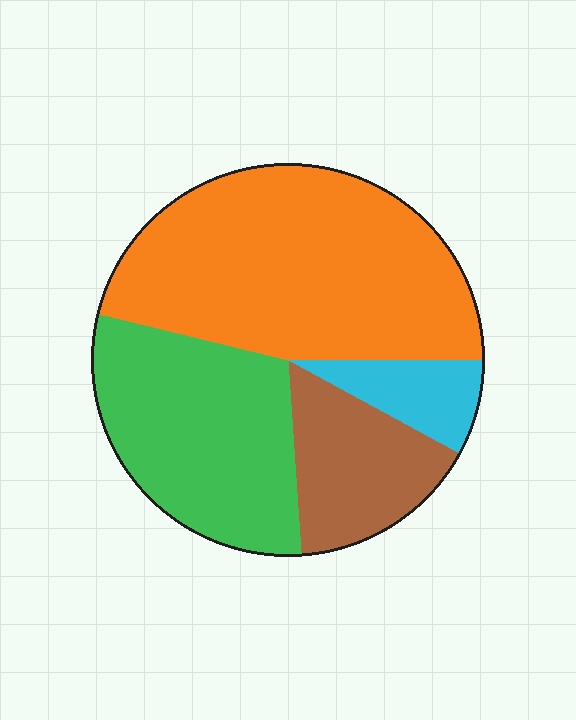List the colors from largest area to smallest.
From largest to smallest: orange, green, brown, cyan.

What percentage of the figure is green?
Green covers roughly 30% of the figure.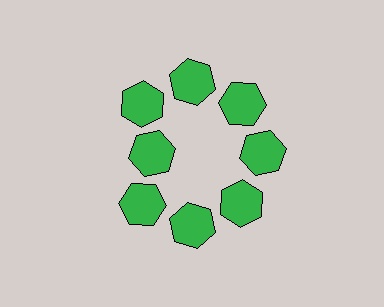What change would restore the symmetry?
The symmetry would be restored by moving it outward, back onto the ring so that all 8 hexagons sit at equal angles and equal distance from the center.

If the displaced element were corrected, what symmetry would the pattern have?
It would have 8-fold rotational symmetry — the pattern would map onto itself every 45 degrees.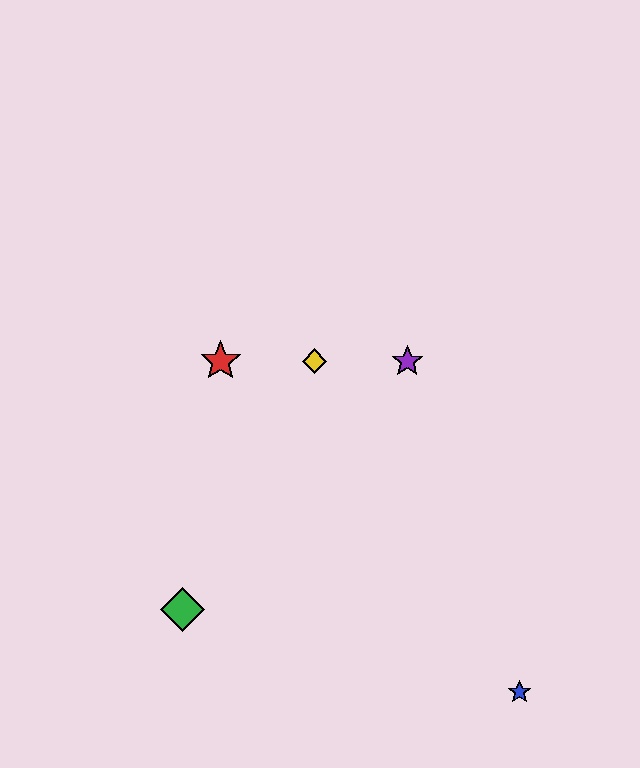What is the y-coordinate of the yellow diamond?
The yellow diamond is at y≈361.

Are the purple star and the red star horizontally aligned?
Yes, both are at y≈361.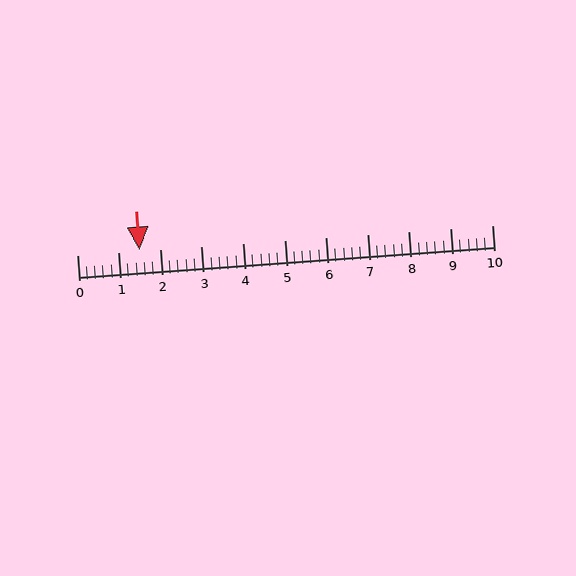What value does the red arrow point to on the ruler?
The red arrow points to approximately 1.5.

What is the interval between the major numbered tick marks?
The major tick marks are spaced 1 units apart.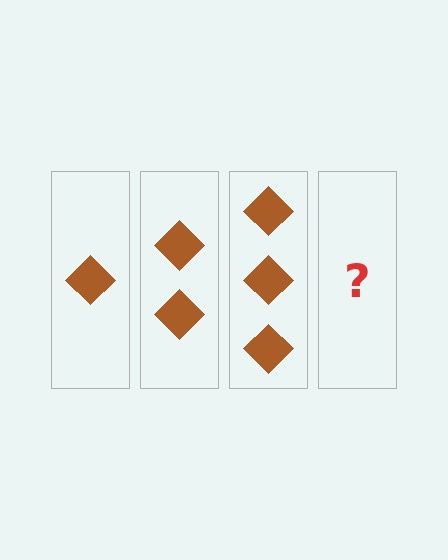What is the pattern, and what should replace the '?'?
The pattern is that each step adds one more diamond. The '?' should be 4 diamonds.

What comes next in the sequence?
The next element should be 4 diamonds.